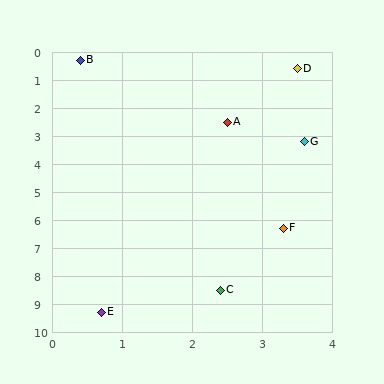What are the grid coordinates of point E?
Point E is at approximately (0.7, 9.3).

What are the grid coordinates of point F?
Point F is at approximately (3.3, 6.3).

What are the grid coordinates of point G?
Point G is at approximately (3.6, 3.2).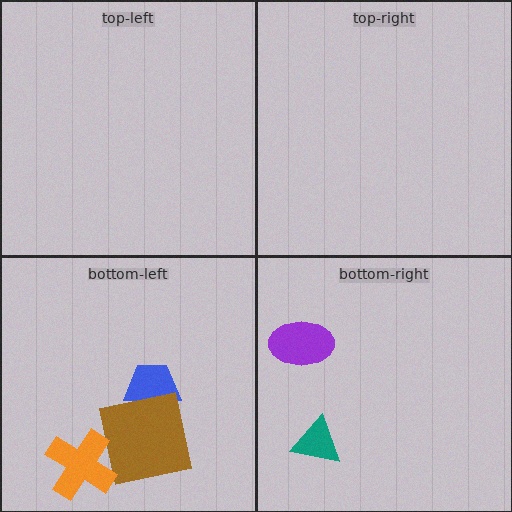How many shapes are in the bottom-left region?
3.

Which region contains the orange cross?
The bottom-left region.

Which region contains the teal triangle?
The bottom-right region.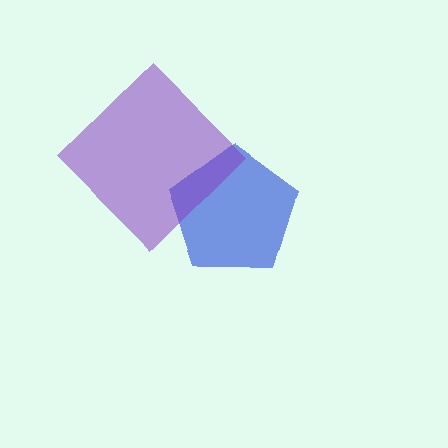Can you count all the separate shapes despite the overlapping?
Yes, there are 2 separate shapes.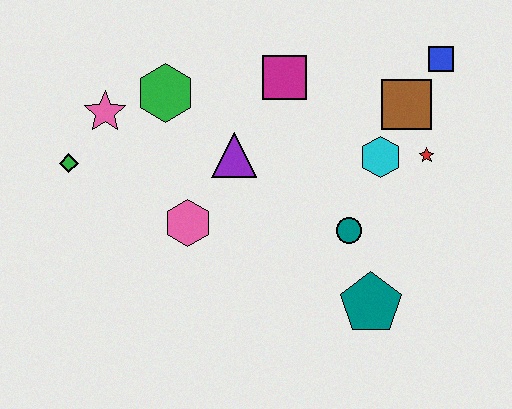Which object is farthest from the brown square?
The green diamond is farthest from the brown square.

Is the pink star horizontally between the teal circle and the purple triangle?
No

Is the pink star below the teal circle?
No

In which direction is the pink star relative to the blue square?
The pink star is to the left of the blue square.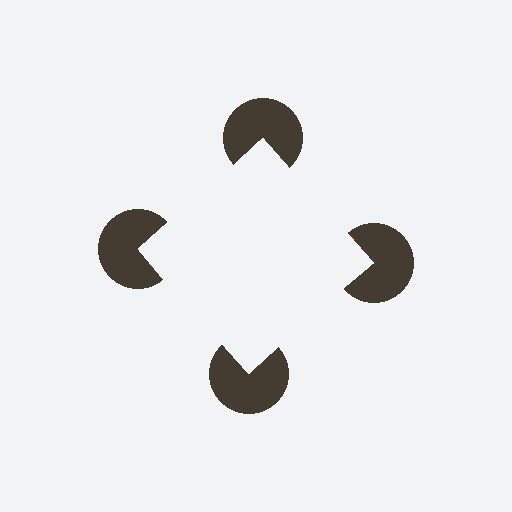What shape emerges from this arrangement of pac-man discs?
An illusory square — its edges are inferred from the aligned wedge cuts in the pac-man discs, not physically drawn.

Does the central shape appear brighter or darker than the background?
It typically appears slightly brighter than the background, even though no actual brightness change is drawn.